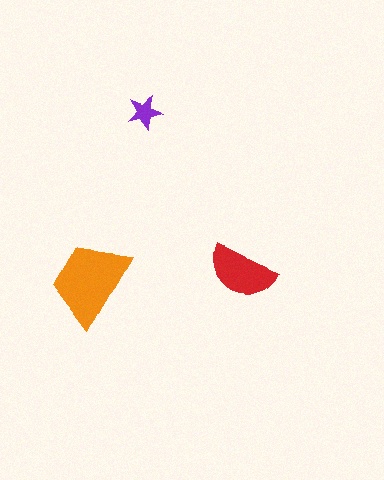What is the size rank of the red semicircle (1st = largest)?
2nd.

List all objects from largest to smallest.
The orange trapezoid, the red semicircle, the purple star.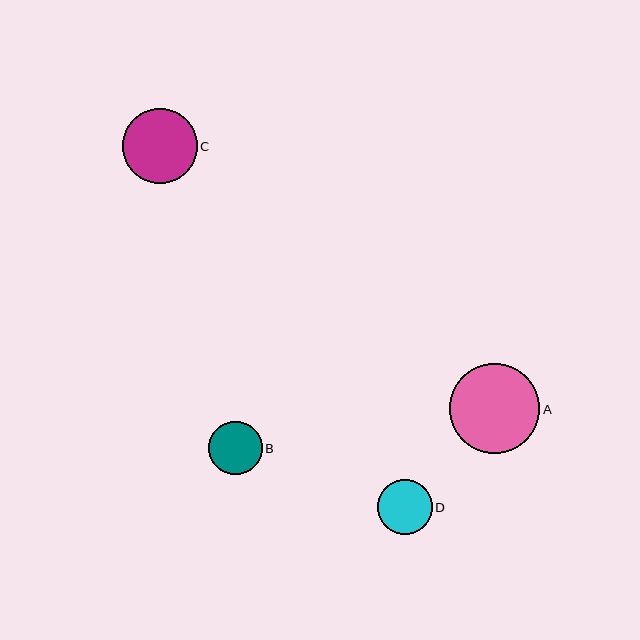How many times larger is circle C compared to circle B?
Circle C is approximately 1.4 times the size of circle B.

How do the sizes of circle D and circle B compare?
Circle D and circle B are approximately the same size.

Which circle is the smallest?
Circle B is the smallest with a size of approximately 54 pixels.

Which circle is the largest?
Circle A is the largest with a size of approximately 90 pixels.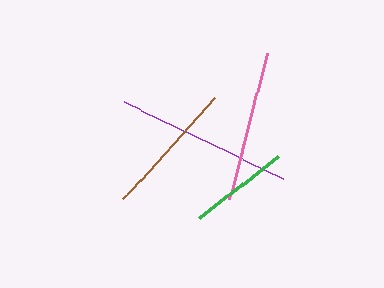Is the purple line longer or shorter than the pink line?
The purple line is longer than the pink line.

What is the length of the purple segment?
The purple segment is approximately 176 pixels long.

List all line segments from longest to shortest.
From longest to shortest: purple, pink, brown, green.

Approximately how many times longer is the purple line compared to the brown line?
The purple line is approximately 1.3 times the length of the brown line.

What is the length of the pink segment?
The pink segment is approximately 152 pixels long.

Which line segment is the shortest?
The green line is the shortest at approximately 100 pixels.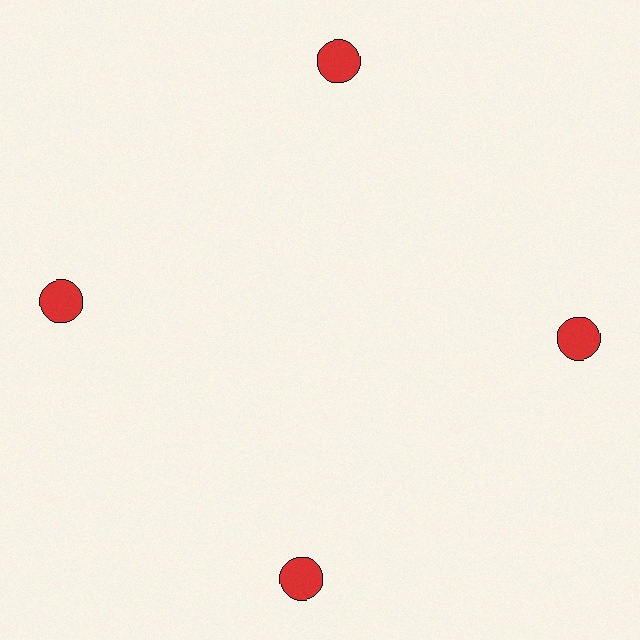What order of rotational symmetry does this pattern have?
This pattern has 4-fold rotational symmetry.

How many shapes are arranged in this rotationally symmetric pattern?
There are 4 shapes, arranged in 4 groups of 1.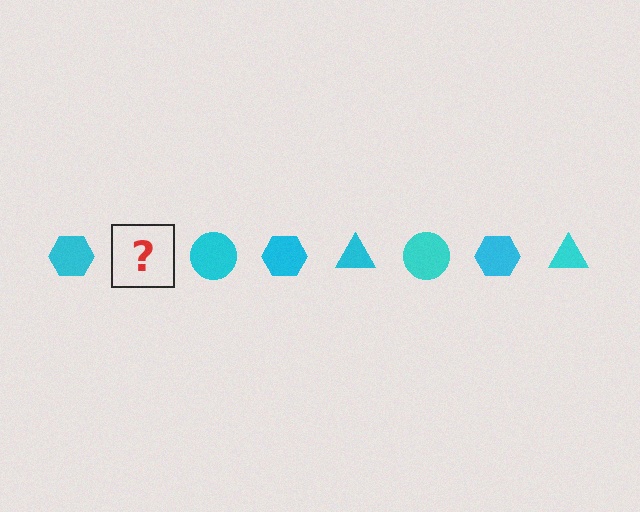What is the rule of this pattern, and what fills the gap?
The rule is that the pattern cycles through hexagon, triangle, circle shapes in cyan. The gap should be filled with a cyan triangle.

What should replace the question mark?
The question mark should be replaced with a cyan triangle.